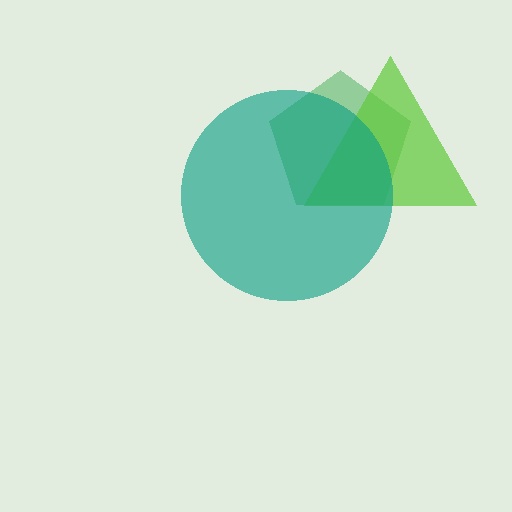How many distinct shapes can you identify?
There are 3 distinct shapes: a green pentagon, a lime triangle, a teal circle.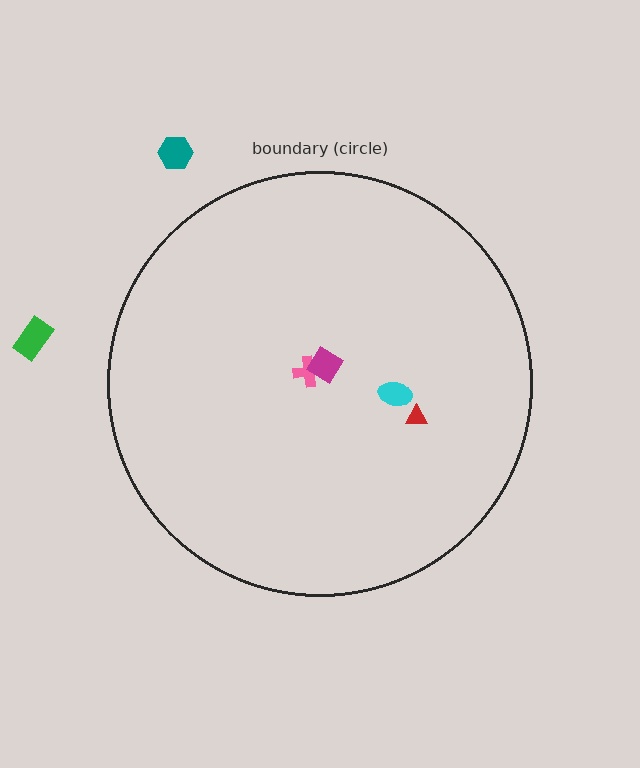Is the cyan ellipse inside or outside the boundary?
Inside.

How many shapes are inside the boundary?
4 inside, 2 outside.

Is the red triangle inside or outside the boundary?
Inside.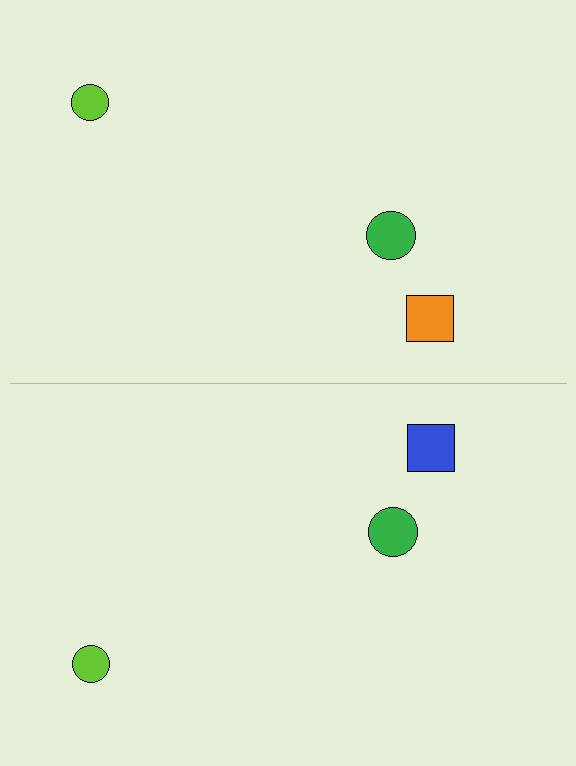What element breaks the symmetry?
The blue square on the bottom side breaks the symmetry — its mirror counterpart is orange.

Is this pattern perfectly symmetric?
No, the pattern is not perfectly symmetric. The blue square on the bottom side breaks the symmetry — its mirror counterpart is orange.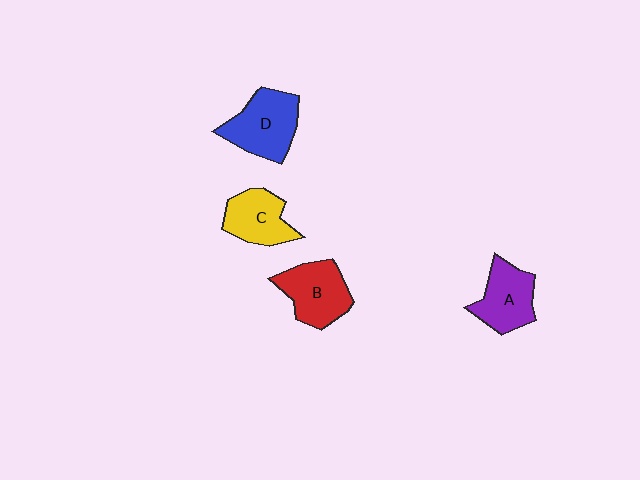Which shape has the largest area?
Shape D (blue).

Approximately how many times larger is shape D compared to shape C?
Approximately 1.3 times.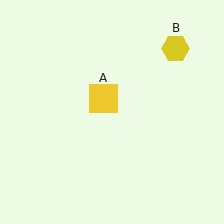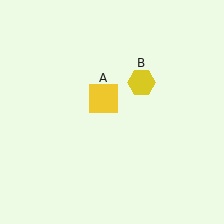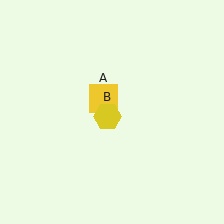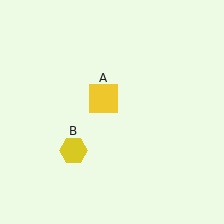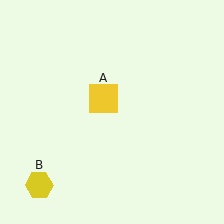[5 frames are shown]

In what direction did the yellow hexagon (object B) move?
The yellow hexagon (object B) moved down and to the left.